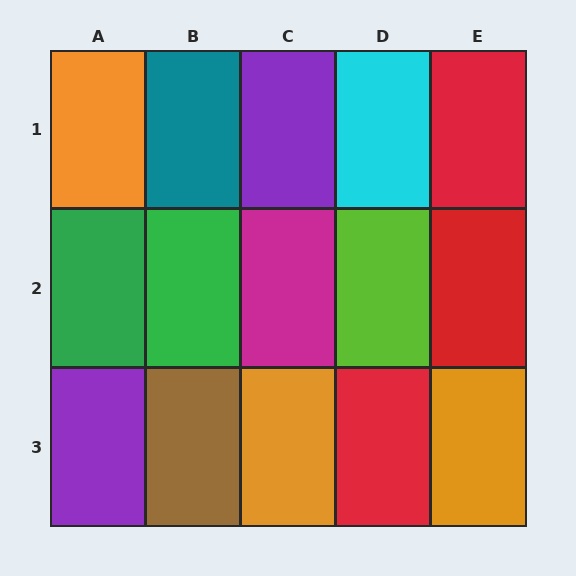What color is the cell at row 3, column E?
Orange.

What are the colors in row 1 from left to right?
Orange, teal, purple, cyan, red.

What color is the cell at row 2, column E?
Red.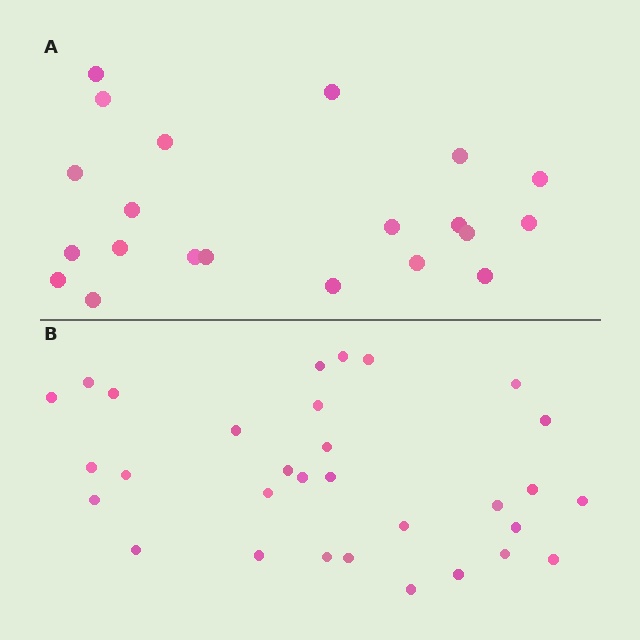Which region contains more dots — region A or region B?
Region B (the bottom region) has more dots.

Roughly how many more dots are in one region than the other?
Region B has roughly 10 or so more dots than region A.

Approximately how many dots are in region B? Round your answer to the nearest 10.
About 30 dots. (The exact count is 31, which rounds to 30.)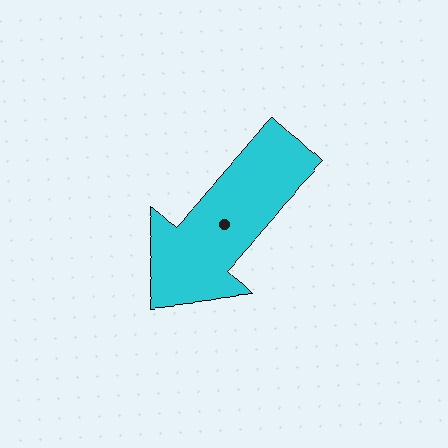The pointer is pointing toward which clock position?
Roughly 7 o'clock.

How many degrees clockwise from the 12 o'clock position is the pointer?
Approximately 223 degrees.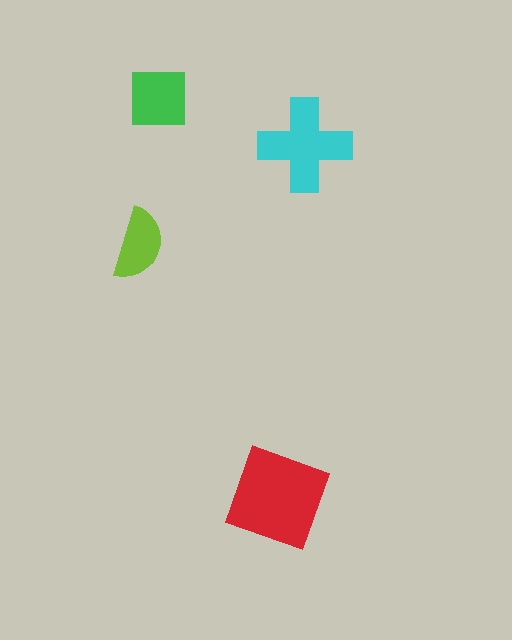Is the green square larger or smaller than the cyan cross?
Smaller.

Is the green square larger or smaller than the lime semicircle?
Larger.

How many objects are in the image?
There are 4 objects in the image.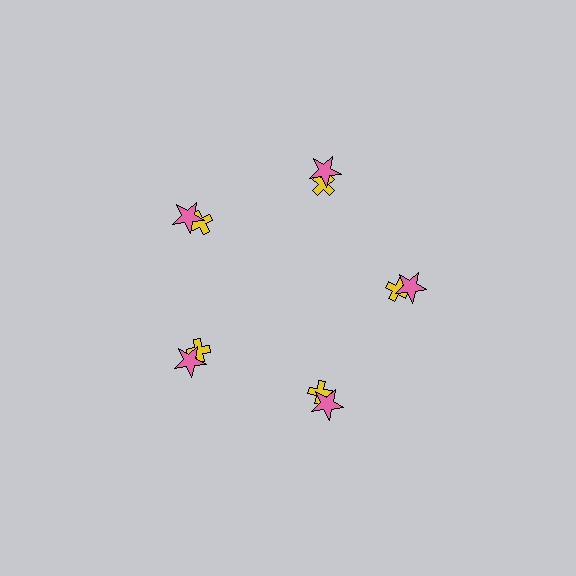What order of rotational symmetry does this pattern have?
This pattern has 5-fold rotational symmetry.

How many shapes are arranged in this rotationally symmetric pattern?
There are 10 shapes, arranged in 5 groups of 2.